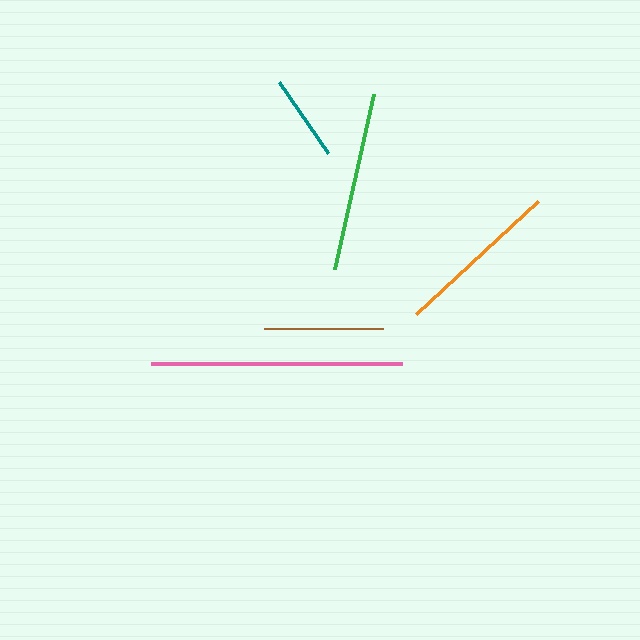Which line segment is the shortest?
The teal line is the shortest at approximately 87 pixels.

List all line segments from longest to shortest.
From longest to shortest: pink, green, orange, brown, teal.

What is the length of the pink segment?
The pink segment is approximately 251 pixels long.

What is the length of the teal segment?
The teal segment is approximately 87 pixels long.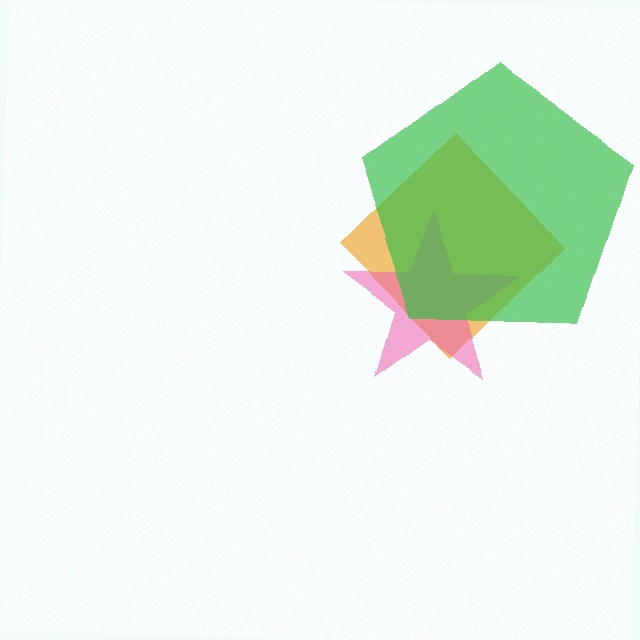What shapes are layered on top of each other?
The layered shapes are: an orange diamond, a pink star, a green pentagon.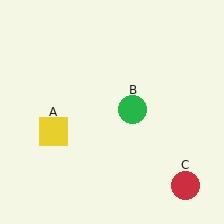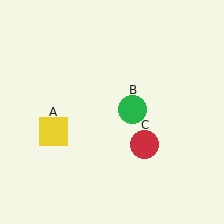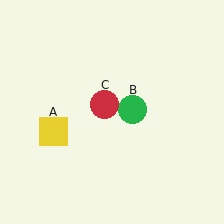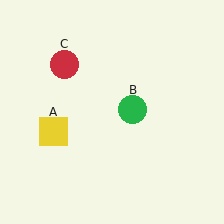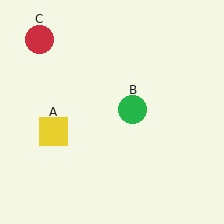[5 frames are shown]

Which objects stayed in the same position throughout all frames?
Yellow square (object A) and green circle (object B) remained stationary.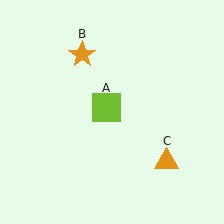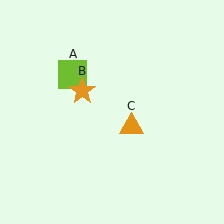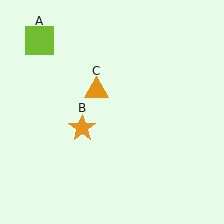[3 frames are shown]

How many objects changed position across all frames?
3 objects changed position: lime square (object A), orange star (object B), orange triangle (object C).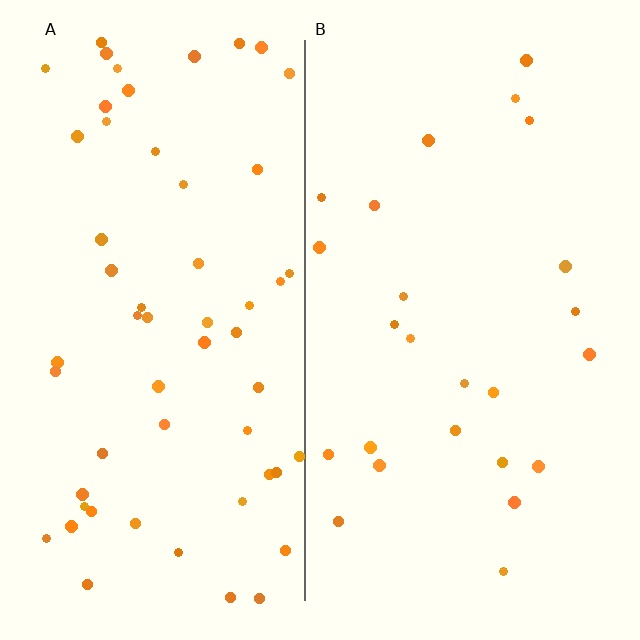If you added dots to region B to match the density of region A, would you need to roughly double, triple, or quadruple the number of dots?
Approximately double.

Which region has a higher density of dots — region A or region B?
A (the left).